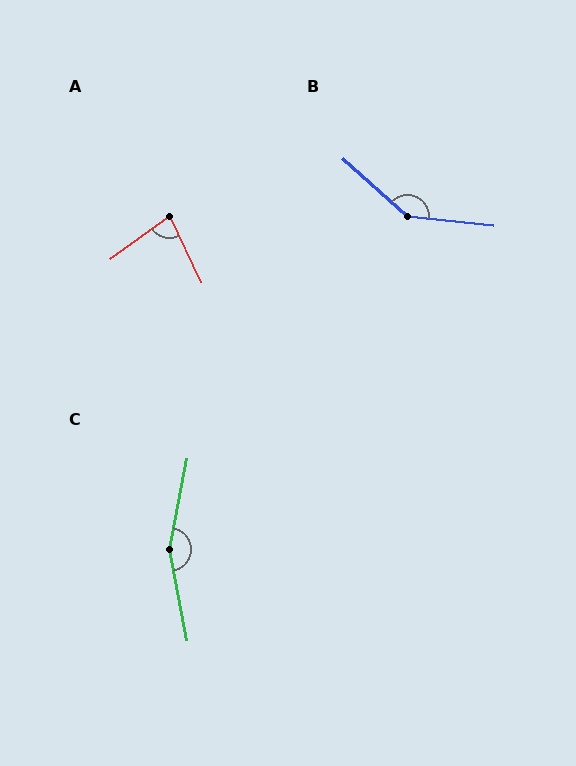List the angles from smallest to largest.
A (79°), B (144°), C (158°).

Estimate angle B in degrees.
Approximately 144 degrees.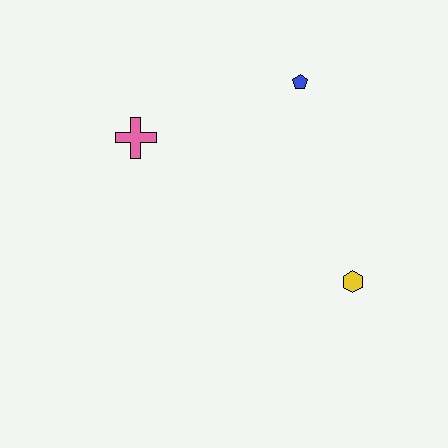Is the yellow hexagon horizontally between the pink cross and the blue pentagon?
No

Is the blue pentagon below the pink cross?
No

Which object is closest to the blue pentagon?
The pink cross is closest to the blue pentagon.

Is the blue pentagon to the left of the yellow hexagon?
Yes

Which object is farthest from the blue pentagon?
The yellow hexagon is farthest from the blue pentagon.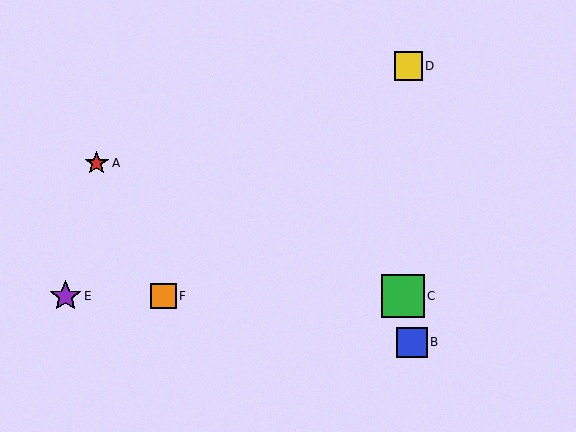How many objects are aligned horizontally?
3 objects (C, E, F) are aligned horizontally.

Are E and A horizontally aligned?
No, E is at y≈296 and A is at y≈163.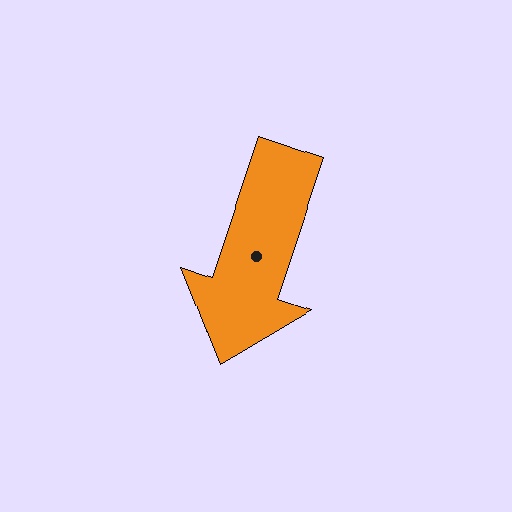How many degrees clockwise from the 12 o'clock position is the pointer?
Approximately 198 degrees.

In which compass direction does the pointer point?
South.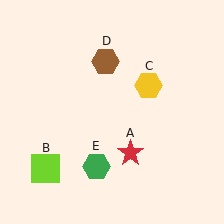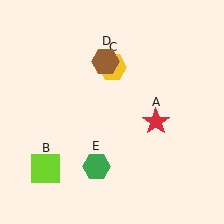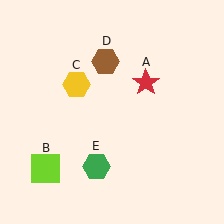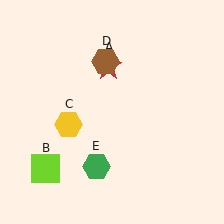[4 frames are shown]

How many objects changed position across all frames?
2 objects changed position: red star (object A), yellow hexagon (object C).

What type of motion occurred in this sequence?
The red star (object A), yellow hexagon (object C) rotated counterclockwise around the center of the scene.